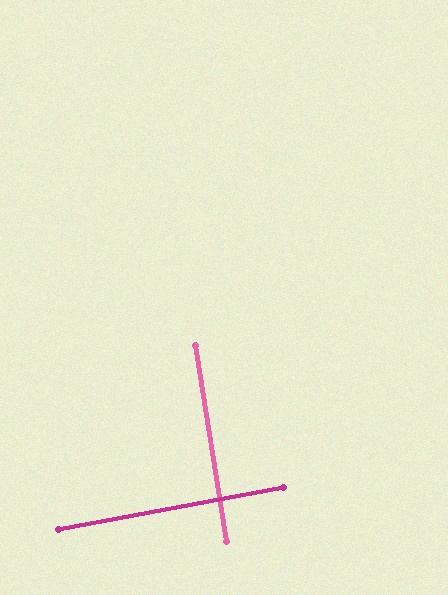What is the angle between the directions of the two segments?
Approximately 89 degrees.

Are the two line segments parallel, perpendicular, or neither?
Perpendicular — they meet at approximately 89°.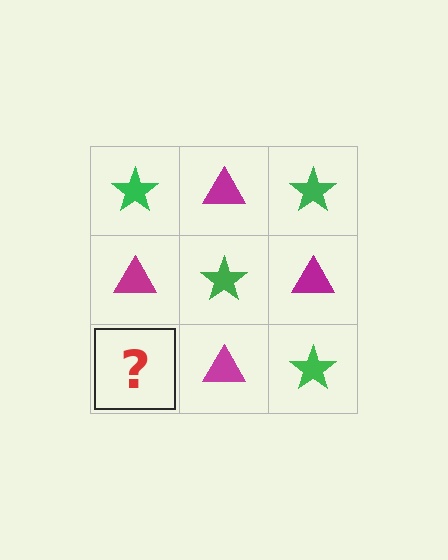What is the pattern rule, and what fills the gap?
The rule is that it alternates green star and magenta triangle in a checkerboard pattern. The gap should be filled with a green star.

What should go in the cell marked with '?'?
The missing cell should contain a green star.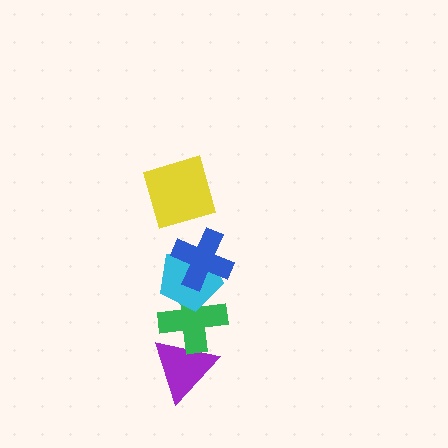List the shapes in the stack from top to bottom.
From top to bottom: the yellow square, the blue cross, the cyan pentagon, the green cross, the purple triangle.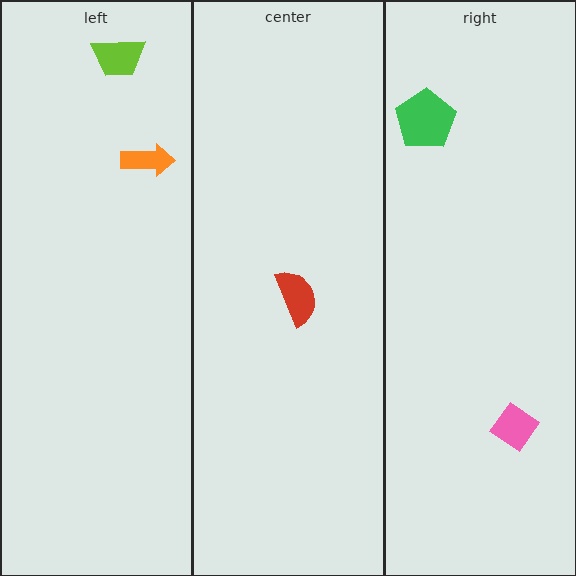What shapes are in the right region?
The pink diamond, the green pentagon.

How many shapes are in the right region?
2.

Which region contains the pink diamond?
The right region.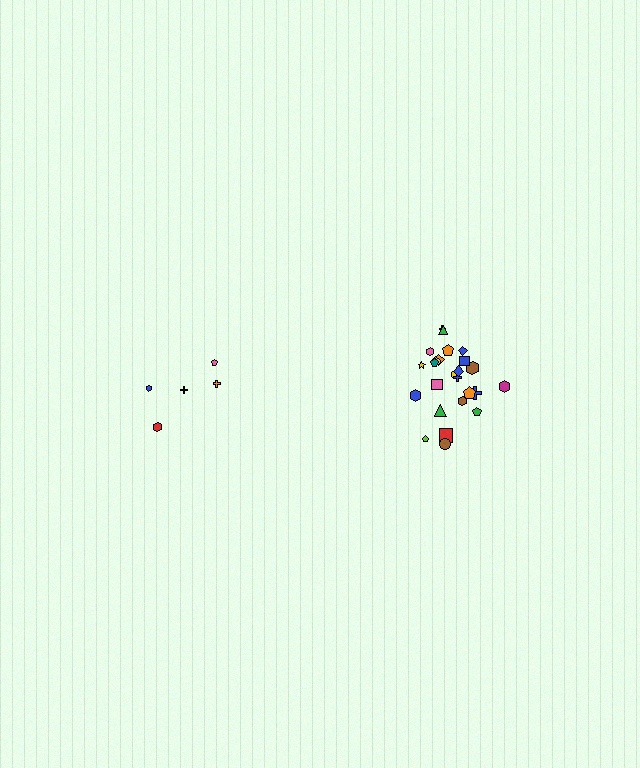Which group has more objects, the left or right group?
The right group.